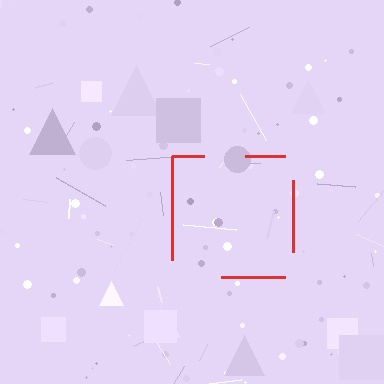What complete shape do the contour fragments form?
The contour fragments form a square.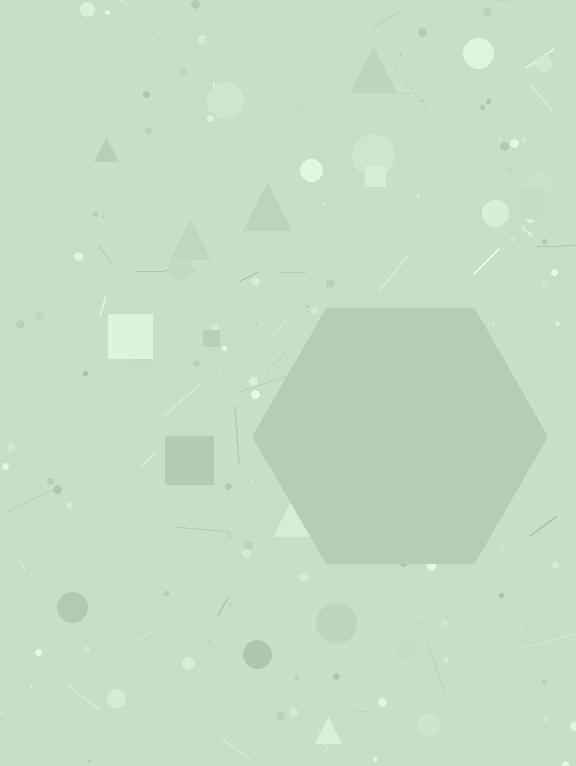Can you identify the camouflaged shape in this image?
The camouflaged shape is a hexagon.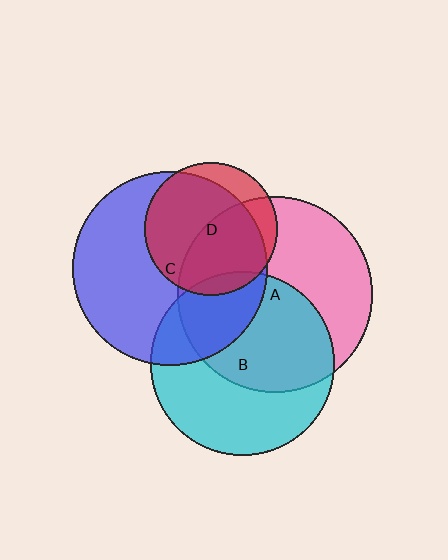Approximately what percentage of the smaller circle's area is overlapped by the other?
Approximately 55%.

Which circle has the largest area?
Circle A (pink).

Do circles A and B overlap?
Yes.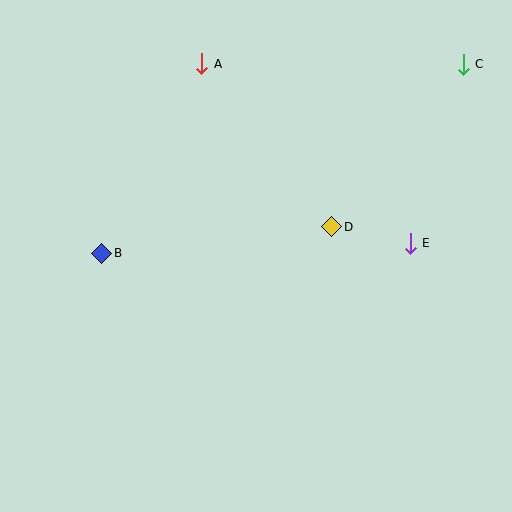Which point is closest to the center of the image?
Point D at (332, 227) is closest to the center.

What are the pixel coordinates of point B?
Point B is at (102, 253).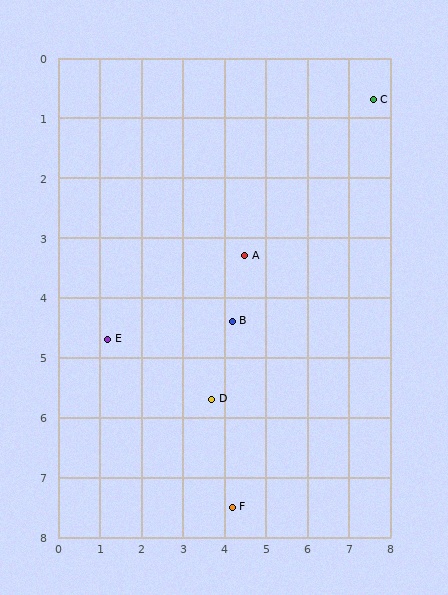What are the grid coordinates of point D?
Point D is at approximately (3.7, 5.7).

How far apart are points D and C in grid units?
Points D and C are about 6.3 grid units apart.